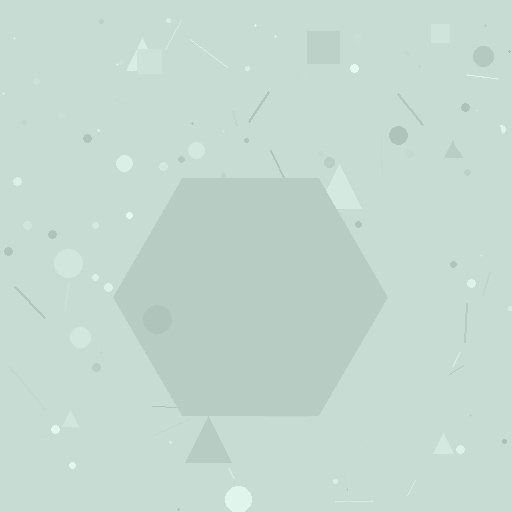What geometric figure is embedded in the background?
A hexagon is embedded in the background.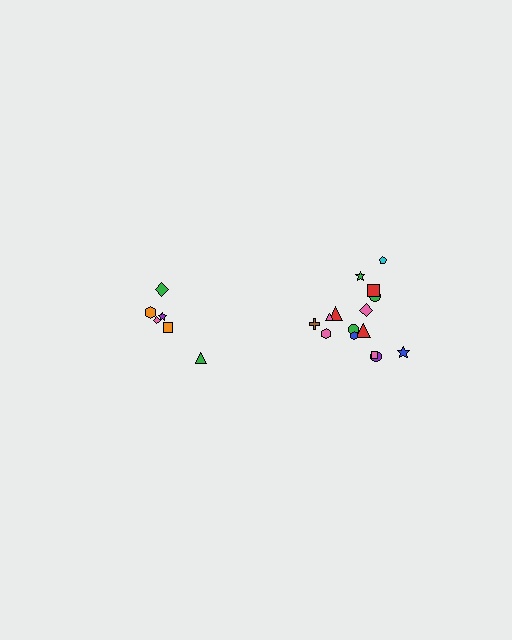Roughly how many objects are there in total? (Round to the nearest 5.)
Roughly 20 objects in total.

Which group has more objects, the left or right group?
The right group.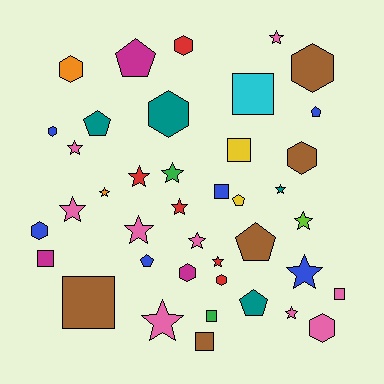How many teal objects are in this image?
There are 4 teal objects.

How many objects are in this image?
There are 40 objects.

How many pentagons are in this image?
There are 7 pentagons.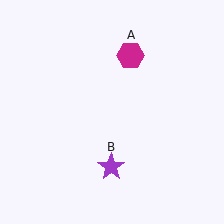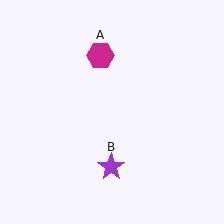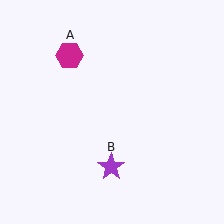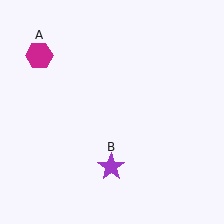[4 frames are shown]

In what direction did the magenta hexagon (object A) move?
The magenta hexagon (object A) moved left.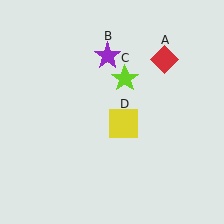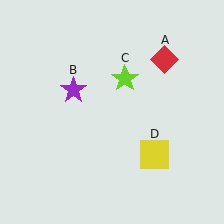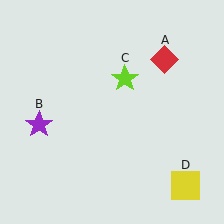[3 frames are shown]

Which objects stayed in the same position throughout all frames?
Red diamond (object A) and lime star (object C) remained stationary.